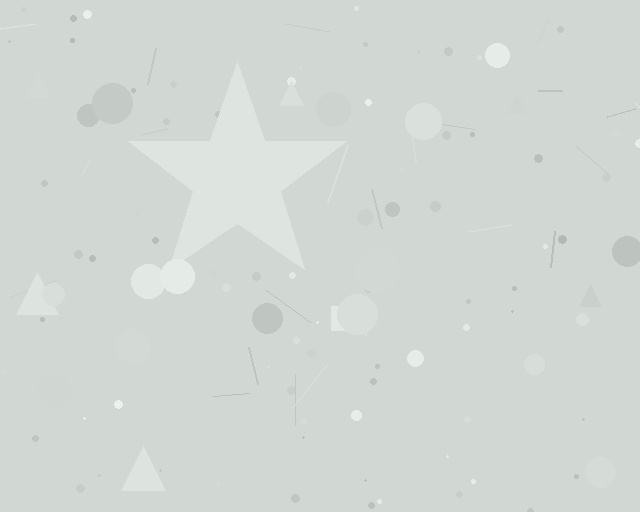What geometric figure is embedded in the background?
A star is embedded in the background.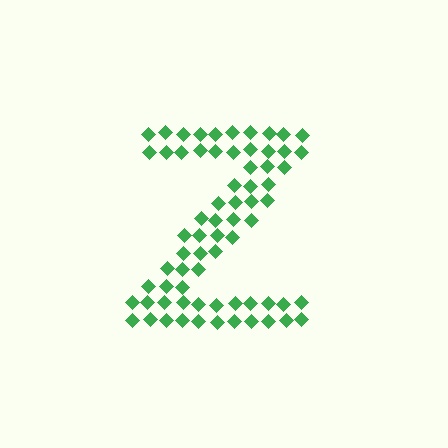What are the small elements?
The small elements are diamonds.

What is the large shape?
The large shape is the letter Z.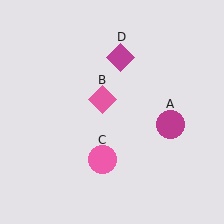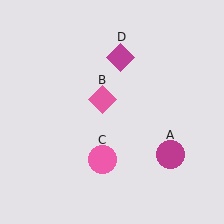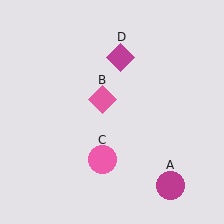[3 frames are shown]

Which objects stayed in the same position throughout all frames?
Pink diamond (object B) and pink circle (object C) and magenta diamond (object D) remained stationary.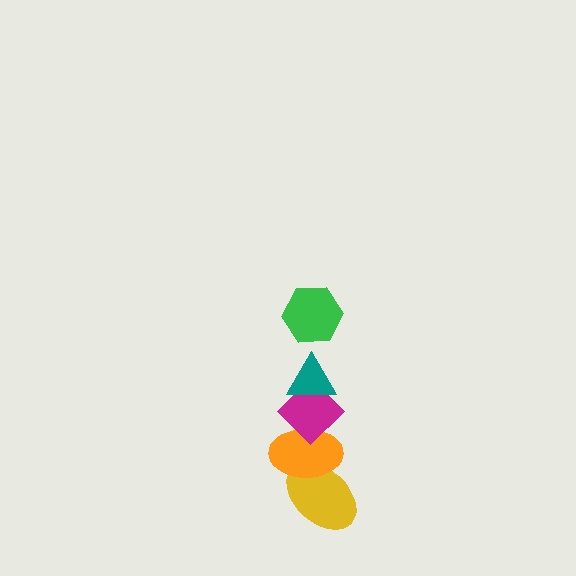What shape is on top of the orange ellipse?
The magenta diamond is on top of the orange ellipse.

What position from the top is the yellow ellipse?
The yellow ellipse is 5th from the top.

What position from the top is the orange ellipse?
The orange ellipse is 4th from the top.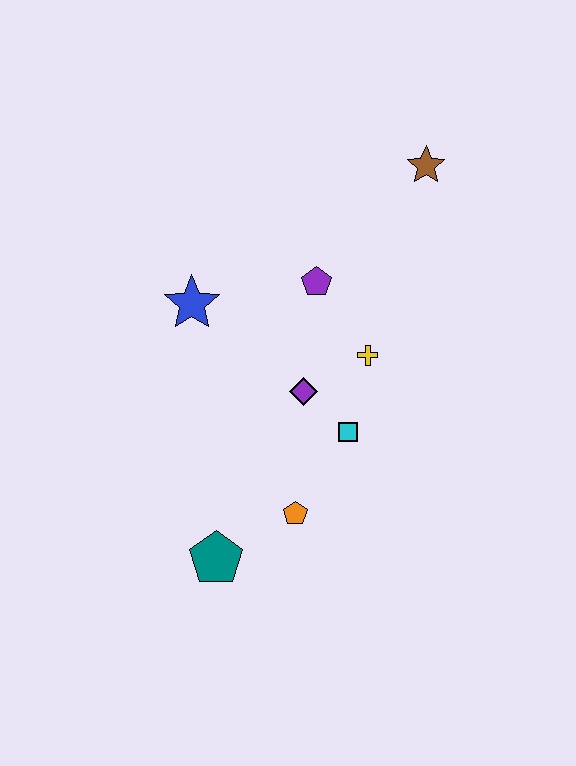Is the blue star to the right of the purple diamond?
No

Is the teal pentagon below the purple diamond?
Yes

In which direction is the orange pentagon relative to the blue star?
The orange pentagon is below the blue star.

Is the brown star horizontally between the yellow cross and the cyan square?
No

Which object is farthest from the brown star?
The teal pentagon is farthest from the brown star.